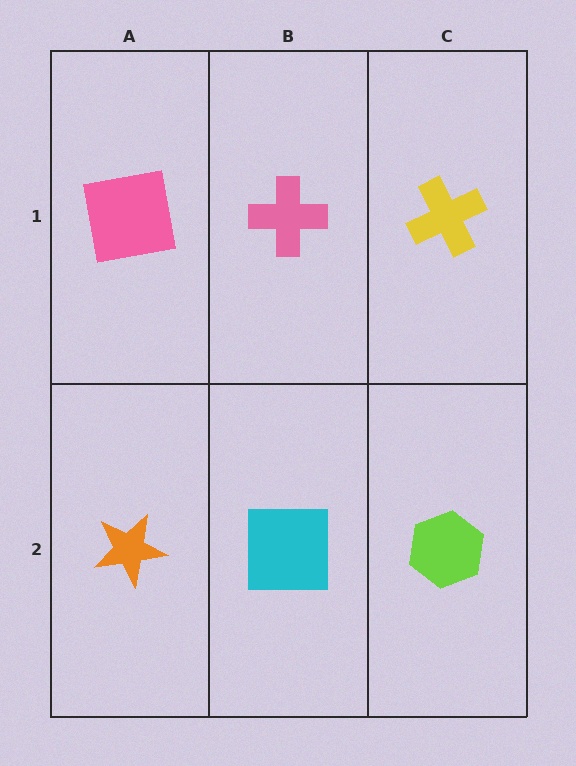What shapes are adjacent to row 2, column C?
A yellow cross (row 1, column C), a cyan square (row 2, column B).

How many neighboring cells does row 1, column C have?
2.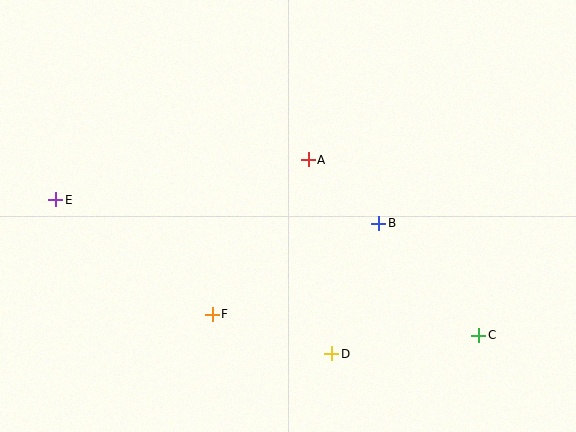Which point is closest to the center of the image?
Point A at (308, 160) is closest to the center.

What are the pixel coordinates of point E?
Point E is at (56, 200).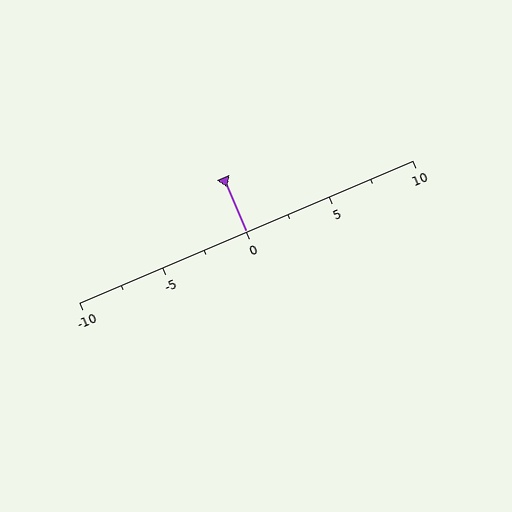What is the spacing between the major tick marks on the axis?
The major ticks are spaced 5 apart.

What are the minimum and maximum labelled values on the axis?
The axis runs from -10 to 10.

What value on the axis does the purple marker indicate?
The marker indicates approximately 0.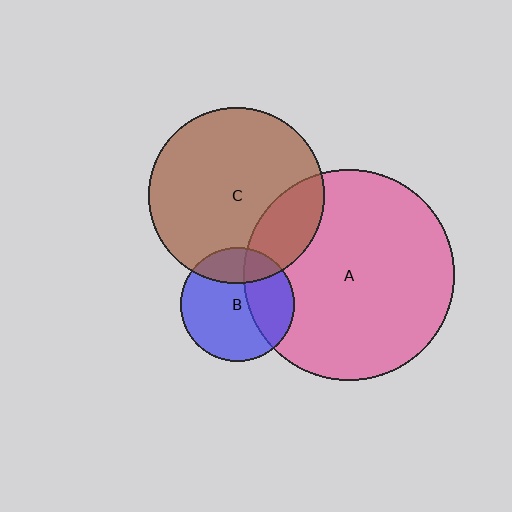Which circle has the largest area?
Circle A (pink).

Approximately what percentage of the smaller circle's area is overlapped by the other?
Approximately 35%.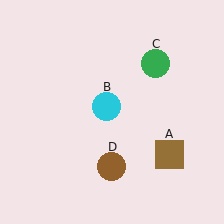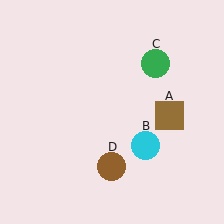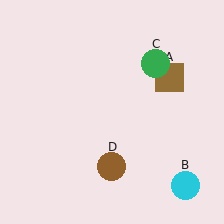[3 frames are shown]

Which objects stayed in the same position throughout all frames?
Green circle (object C) and brown circle (object D) remained stationary.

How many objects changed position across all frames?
2 objects changed position: brown square (object A), cyan circle (object B).